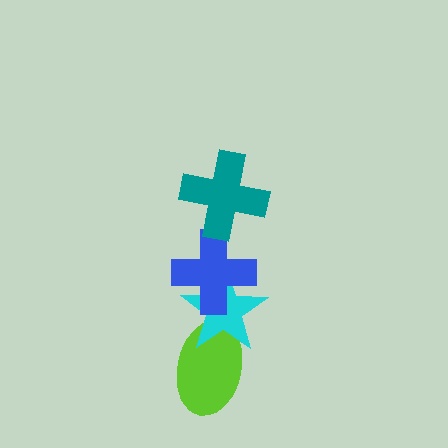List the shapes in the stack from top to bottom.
From top to bottom: the teal cross, the blue cross, the cyan star, the lime ellipse.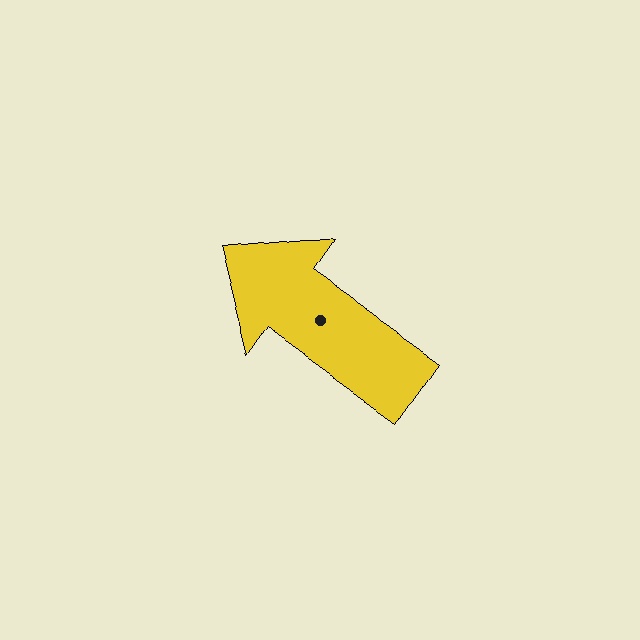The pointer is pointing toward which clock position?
Roughly 10 o'clock.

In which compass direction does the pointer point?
Northwest.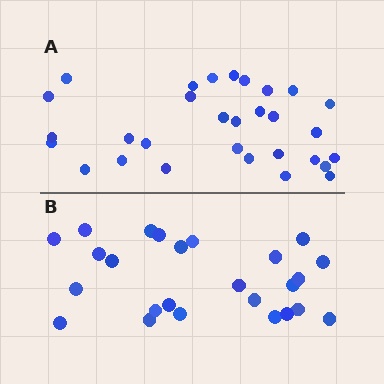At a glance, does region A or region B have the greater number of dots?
Region A (the top region) has more dots.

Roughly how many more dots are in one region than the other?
Region A has about 5 more dots than region B.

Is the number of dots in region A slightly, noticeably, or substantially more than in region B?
Region A has only slightly more — the two regions are fairly close. The ratio is roughly 1.2 to 1.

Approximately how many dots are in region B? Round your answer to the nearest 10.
About 20 dots. (The exact count is 25, which rounds to 20.)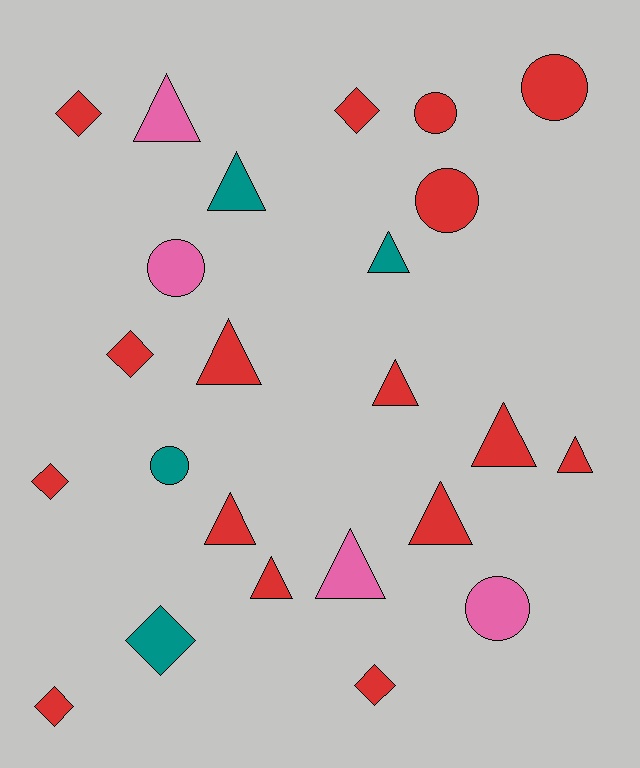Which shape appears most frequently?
Triangle, with 11 objects.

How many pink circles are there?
There are 2 pink circles.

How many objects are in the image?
There are 24 objects.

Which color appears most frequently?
Red, with 16 objects.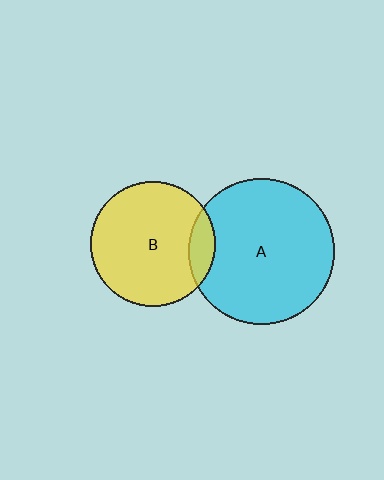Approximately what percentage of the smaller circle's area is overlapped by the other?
Approximately 10%.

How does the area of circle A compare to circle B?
Approximately 1.3 times.